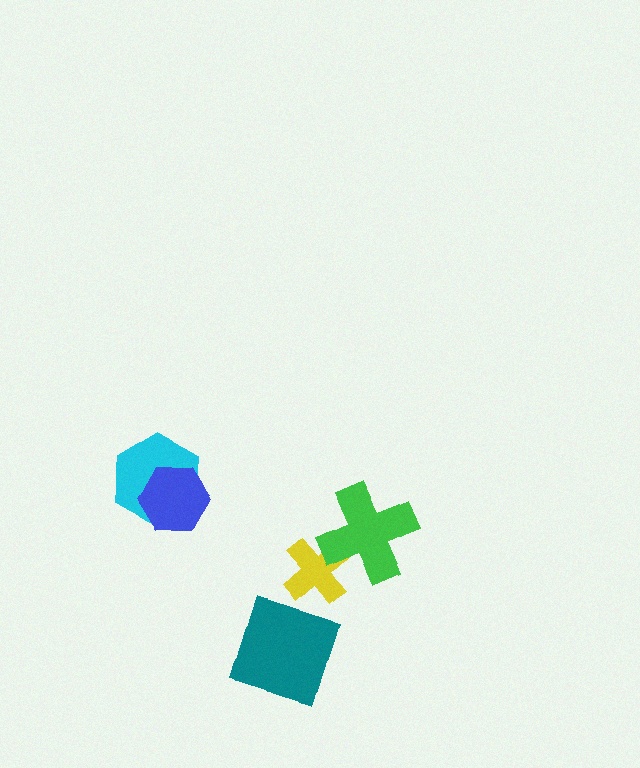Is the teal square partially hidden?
No, no other shape covers it.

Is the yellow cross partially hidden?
Yes, it is partially covered by another shape.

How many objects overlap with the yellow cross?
1 object overlaps with the yellow cross.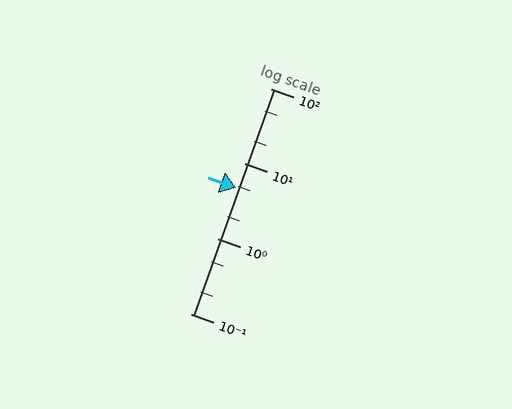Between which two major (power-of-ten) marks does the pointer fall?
The pointer is between 1 and 10.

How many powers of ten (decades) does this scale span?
The scale spans 3 decades, from 0.1 to 100.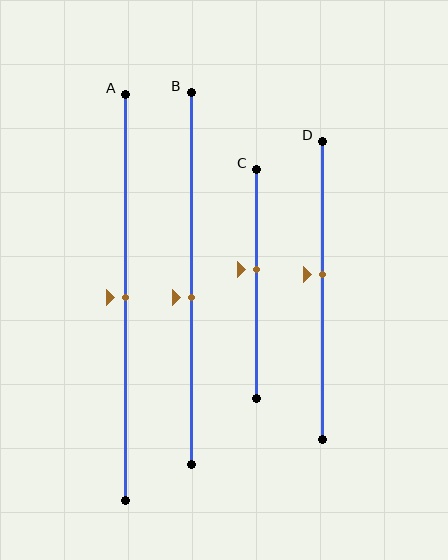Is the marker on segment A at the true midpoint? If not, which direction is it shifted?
Yes, the marker on segment A is at the true midpoint.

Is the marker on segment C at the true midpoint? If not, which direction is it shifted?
No, the marker on segment C is shifted upward by about 6% of the segment length.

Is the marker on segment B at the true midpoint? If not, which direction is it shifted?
No, the marker on segment B is shifted downward by about 5% of the segment length.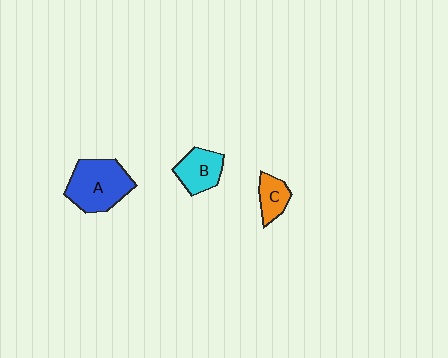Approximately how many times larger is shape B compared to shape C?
Approximately 1.4 times.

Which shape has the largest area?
Shape A (blue).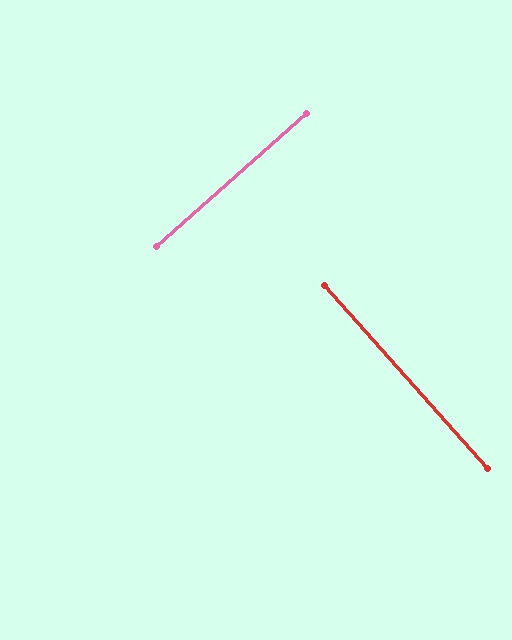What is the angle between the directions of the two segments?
Approximately 89 degrees.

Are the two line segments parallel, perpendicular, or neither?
Perpendicular — they meet at approximately 89°.